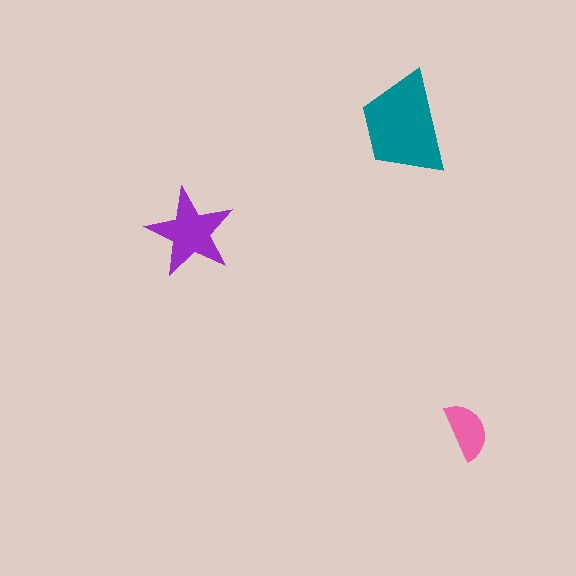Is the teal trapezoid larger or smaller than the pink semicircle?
Larger.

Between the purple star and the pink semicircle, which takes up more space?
The purple star.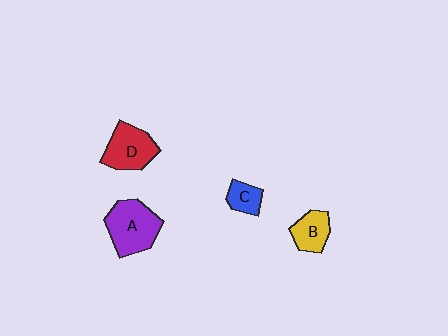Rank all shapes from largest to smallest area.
From largest to smallest: A (purple), D (red), B (yellow), C (blue).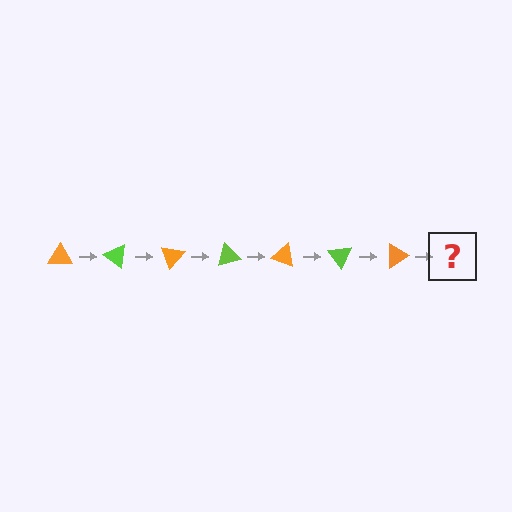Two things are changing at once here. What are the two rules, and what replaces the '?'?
The two rules are that it rotates 35 degrees each step and the color cycles through orange and lime. The '?' should be a lime triangle, rotated 245 degrees from the start.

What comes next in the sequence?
The next element should be a lime triangle, rotated 245 degrees from the start.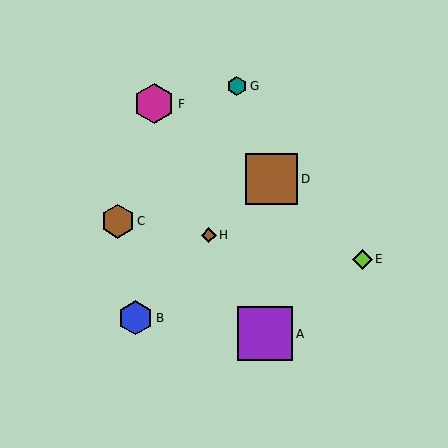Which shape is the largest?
The purple square (labeled A) is the largest.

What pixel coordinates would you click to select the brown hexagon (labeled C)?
Click at (118, 221) to select the brown hexagon C.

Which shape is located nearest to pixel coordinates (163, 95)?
The magenta hexagon (labeled F) at (154, 104) is nearest to that location.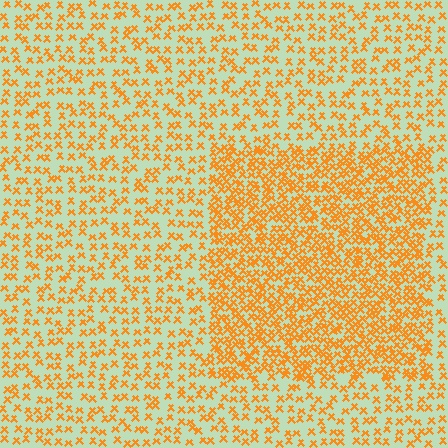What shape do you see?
I see a rectangle.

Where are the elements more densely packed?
The elements are more densely packed inside the rectangle boundary.